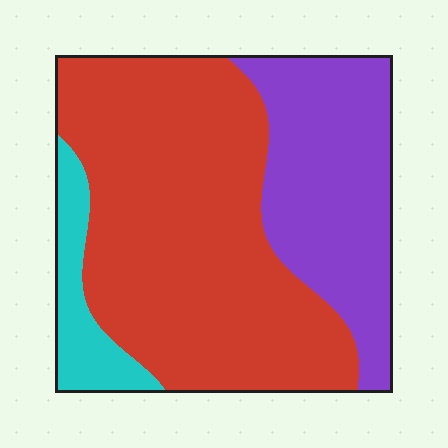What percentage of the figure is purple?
Purple takes up about one third (1/3) of the figure.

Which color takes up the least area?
Cyan, at roughly 10%.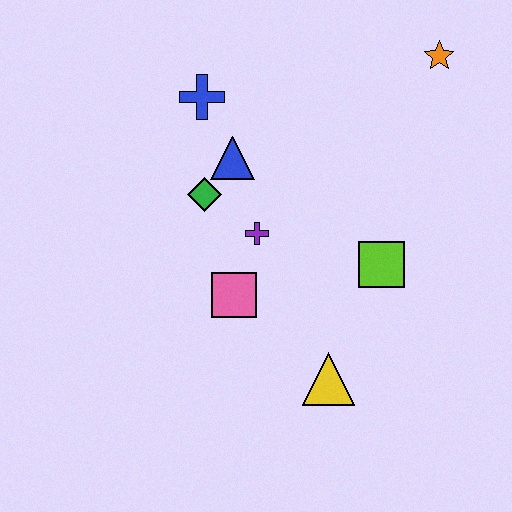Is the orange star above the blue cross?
Yes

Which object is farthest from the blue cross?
The yellow triangle is farthest from the blue cross.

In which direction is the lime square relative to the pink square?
The lime square is to the right of the pink square.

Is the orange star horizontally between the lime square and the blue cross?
No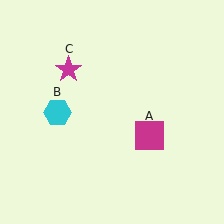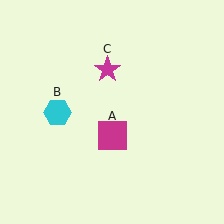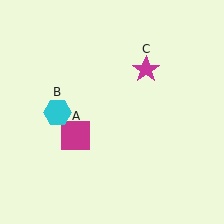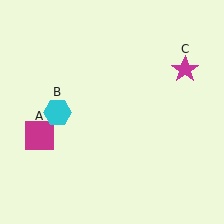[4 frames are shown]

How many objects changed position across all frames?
2 objects changed position: magenta square (object A), magenta star (object C).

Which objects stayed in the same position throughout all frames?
Cyan hexagon (object B) remained stationary.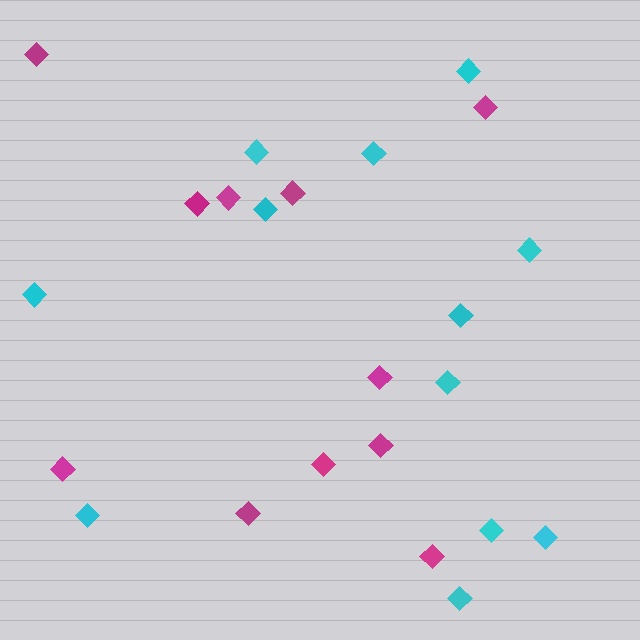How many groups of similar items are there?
There are 2 groups: one group of cyan diamonds (12) and one group of magenta diamonds (11).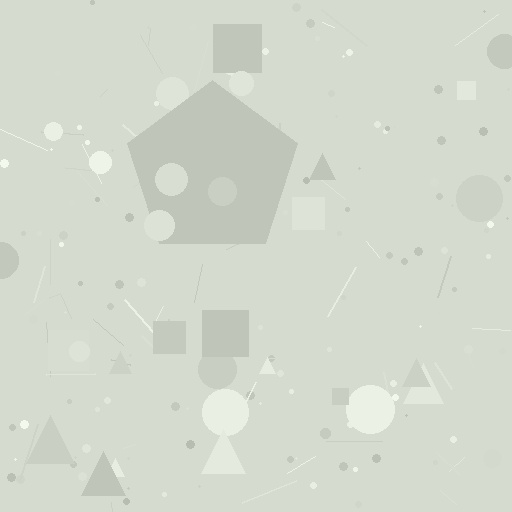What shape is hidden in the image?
A pentagon is hidden in the image.